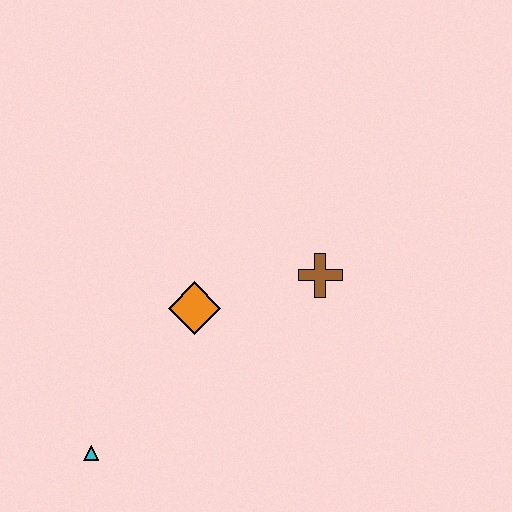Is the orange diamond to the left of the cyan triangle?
No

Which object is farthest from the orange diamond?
The cyan triangle is farthest from the orange diamond.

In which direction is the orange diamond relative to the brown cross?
The orange diamond is to the left of the brown cross.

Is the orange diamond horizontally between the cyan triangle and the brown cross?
Yes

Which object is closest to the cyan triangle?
The orange diamond is closest to the cyan triangle.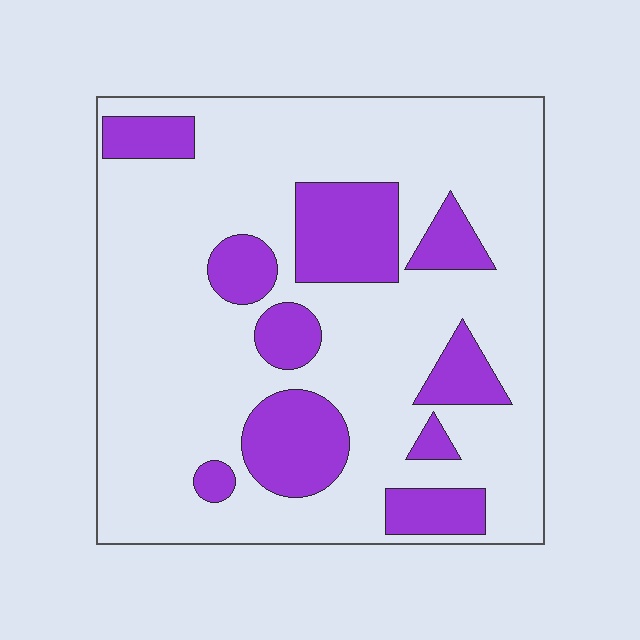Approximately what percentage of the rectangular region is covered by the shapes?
Approximately 25%.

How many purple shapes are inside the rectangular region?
10.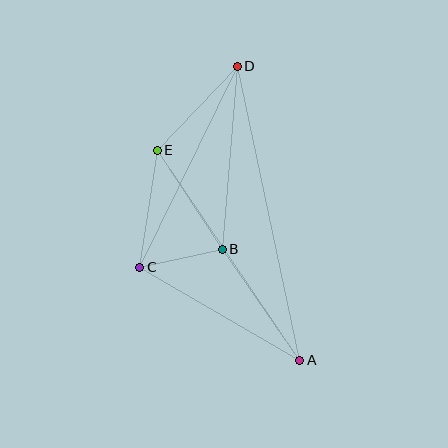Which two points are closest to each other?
Points B and C are closest to each other.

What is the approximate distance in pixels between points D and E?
The distance between D and E is approximately 116 pixels.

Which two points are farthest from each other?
Points A and D are farthest from each other.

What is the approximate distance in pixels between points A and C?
The distance between A and C is approximately 185 pixels.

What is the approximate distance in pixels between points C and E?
The distance between C and E is approximately 118 pixels.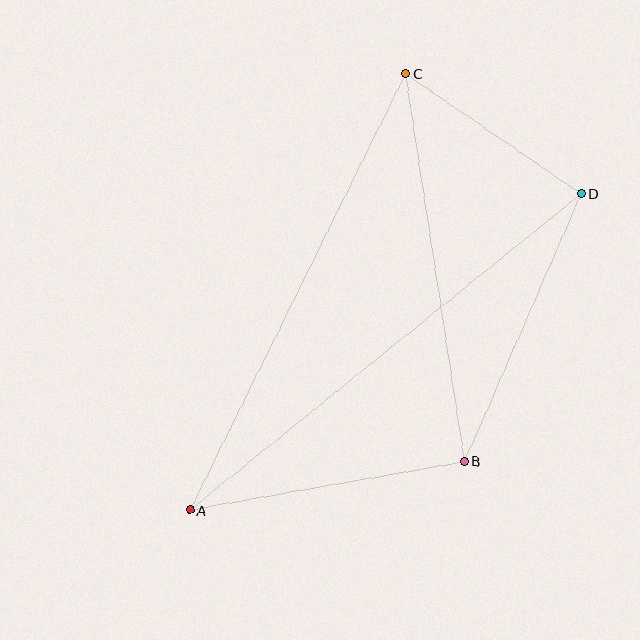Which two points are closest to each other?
Points C and D are closest to each other.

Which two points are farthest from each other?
Points A and D are farthest from each other.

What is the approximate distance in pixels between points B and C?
The distance between B and C is approximately 392 pixels.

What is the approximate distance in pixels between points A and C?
The distance between A and C is approximately 487 pixels.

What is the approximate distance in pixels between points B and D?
The distance between B and D is approximately 292 pixels.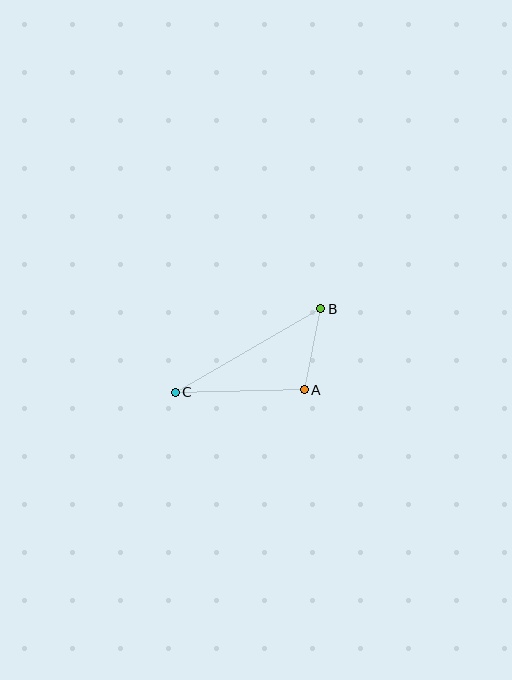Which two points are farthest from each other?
Points B and C are farthest from each other.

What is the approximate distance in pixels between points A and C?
The distance between A and C is approximately 129 pixels.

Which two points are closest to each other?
Points A and B are closest to each other.